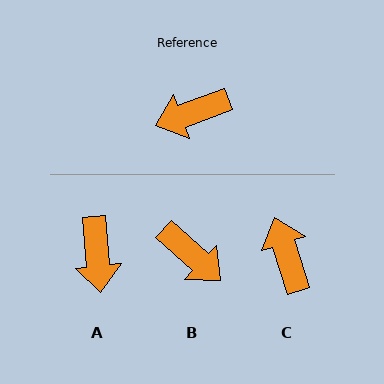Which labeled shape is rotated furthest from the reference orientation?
B, about 117 degrees away.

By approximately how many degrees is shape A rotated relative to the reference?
Approximately 75 degrees counter-clockwise.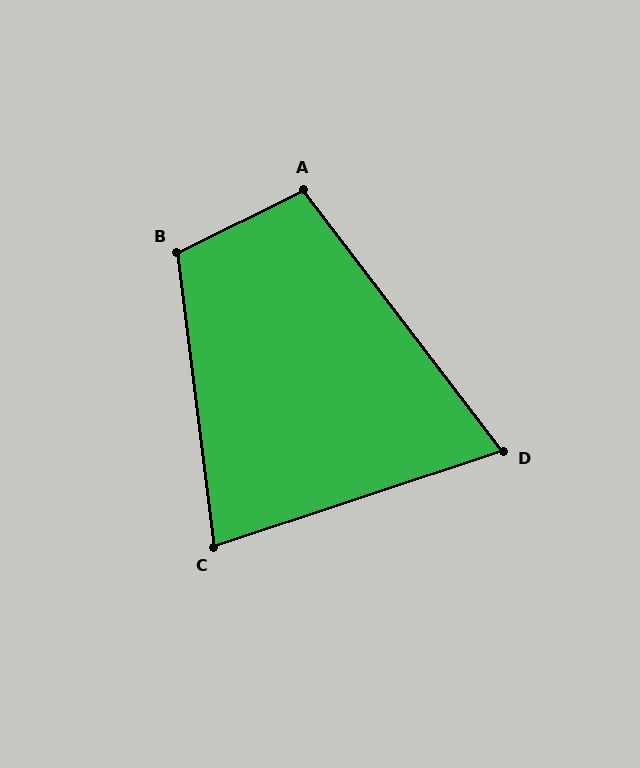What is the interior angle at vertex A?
Approximately 101 degrees (obtuse).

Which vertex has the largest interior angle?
B, at approximately 109 degrees.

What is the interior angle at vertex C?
Approximately 79 degrees (acute).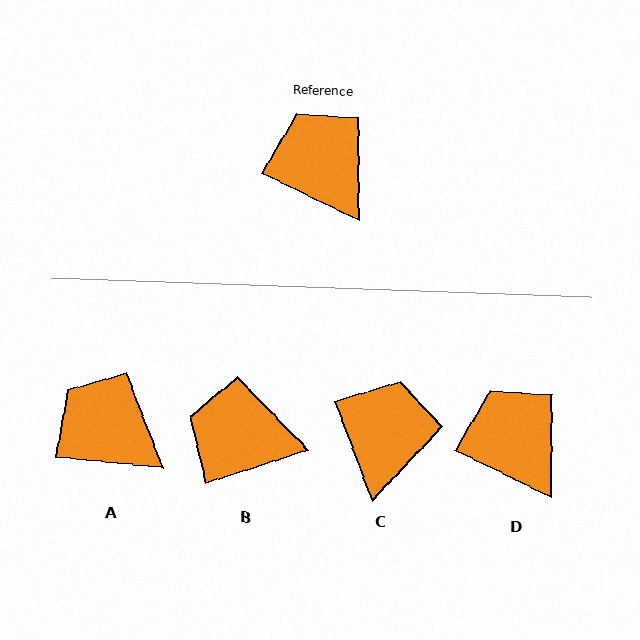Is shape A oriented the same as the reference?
No, it is off by about 20 degrees.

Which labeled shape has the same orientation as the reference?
D.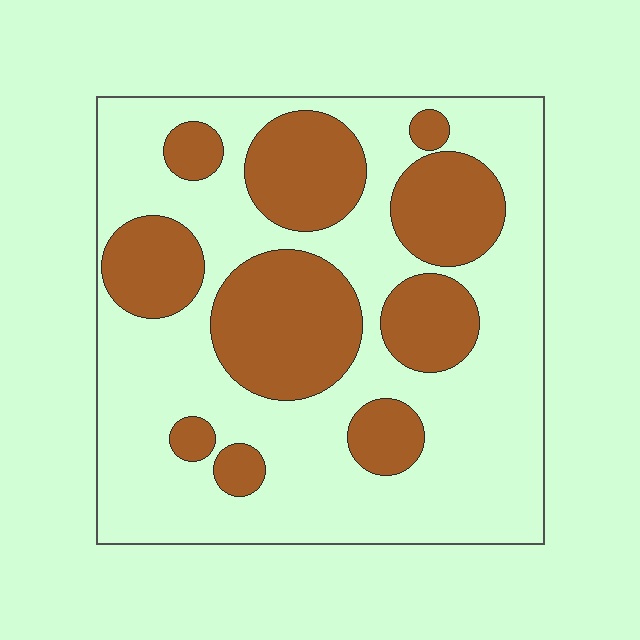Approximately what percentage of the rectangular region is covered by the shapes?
Approximately 35%.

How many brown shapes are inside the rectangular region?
10.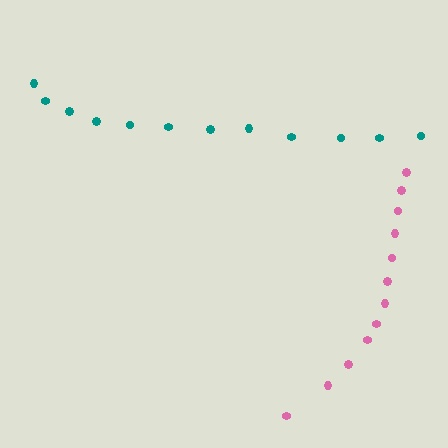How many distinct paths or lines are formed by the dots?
There are 2 distinct paths.